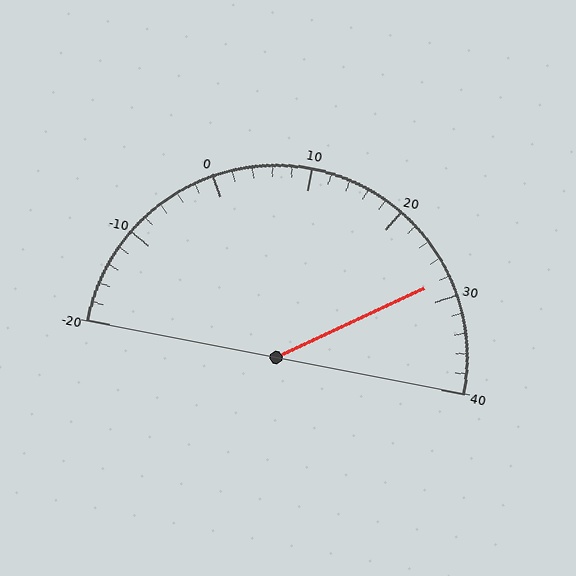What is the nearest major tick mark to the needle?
The nearest major tick mark is 30.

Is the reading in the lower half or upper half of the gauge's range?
The reading is in the upper half of the range (-20 to 40).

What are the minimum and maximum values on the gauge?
The gauge ranges from -20 to 40.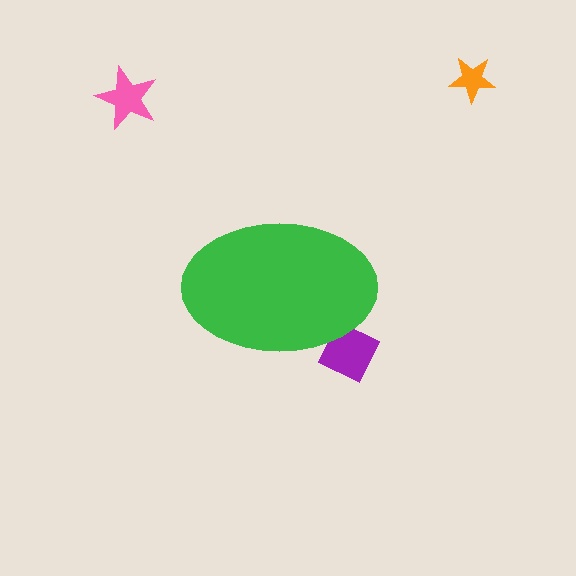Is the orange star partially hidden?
No, the orange star is fully visible.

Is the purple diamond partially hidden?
Yes, the purple diamond is partially hidden behind the green ellipse.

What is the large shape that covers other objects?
A green ellipse.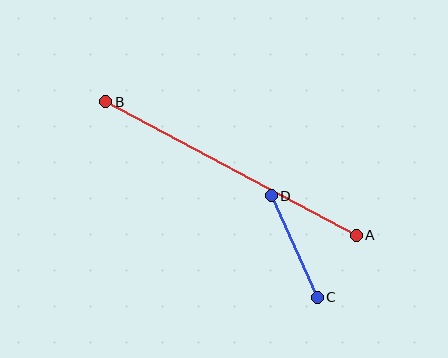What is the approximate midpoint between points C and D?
The midpoint is at approximately (294, 247) pixels.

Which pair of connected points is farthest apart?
Points A and B are farthest apart.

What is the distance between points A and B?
The distance is approximately 284 pixels.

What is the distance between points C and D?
The distance is approximately 111 pixels.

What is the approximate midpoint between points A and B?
The midpoint is at approximately (231, 169) pixels.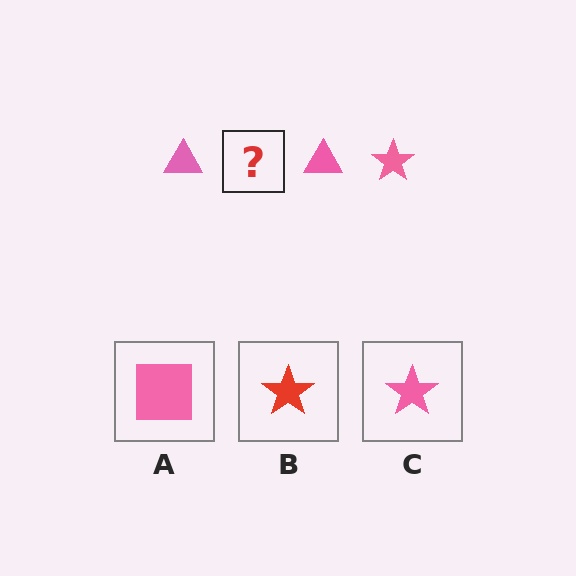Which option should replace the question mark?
Option C.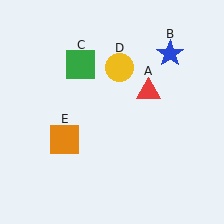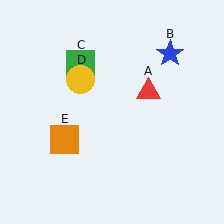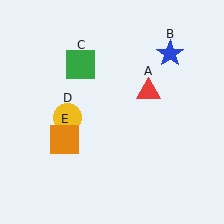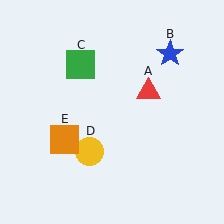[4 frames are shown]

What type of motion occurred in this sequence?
The yellow circle (object D) rotated counterclockwise around the center of the scene.